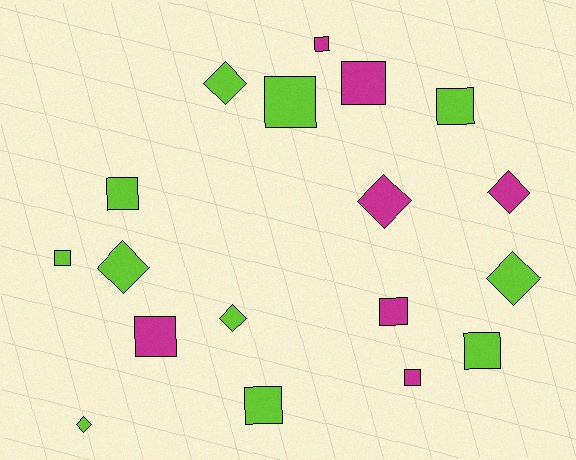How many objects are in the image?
There are 18 objects.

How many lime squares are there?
There are 6 lime squares.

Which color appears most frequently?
Lime, with 11 objects.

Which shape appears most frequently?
Square, with 11 objects.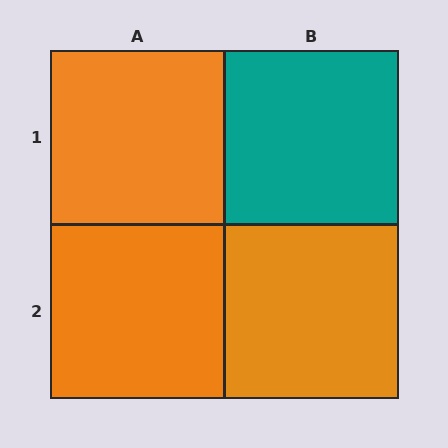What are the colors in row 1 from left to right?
Orange, teal.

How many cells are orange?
3 cells are orange.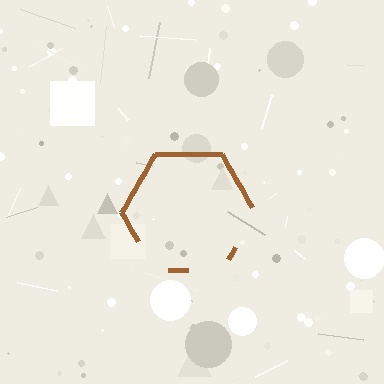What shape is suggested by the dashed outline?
The dashed outline suggests a hexagon.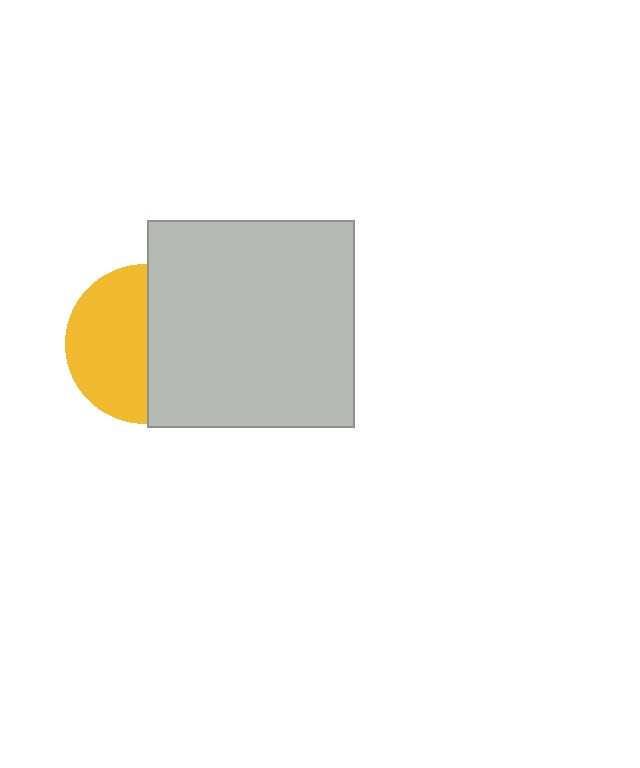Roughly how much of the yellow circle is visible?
About half of it is visible (roughly 52%).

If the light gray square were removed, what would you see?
You would see the complete yellow circle.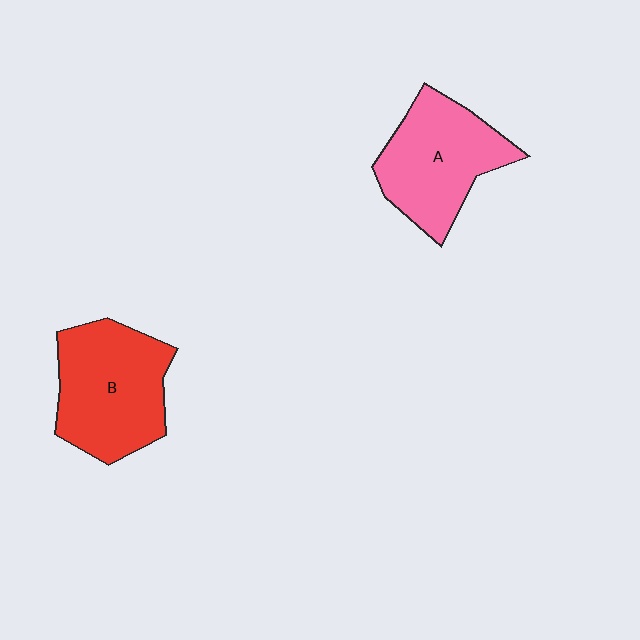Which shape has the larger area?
Shape B (red).